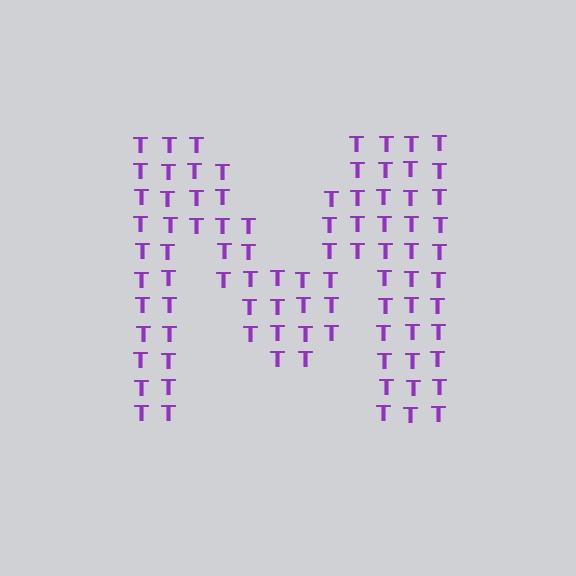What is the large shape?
The large shape is the letter M.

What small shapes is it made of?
It is made of small letter T's.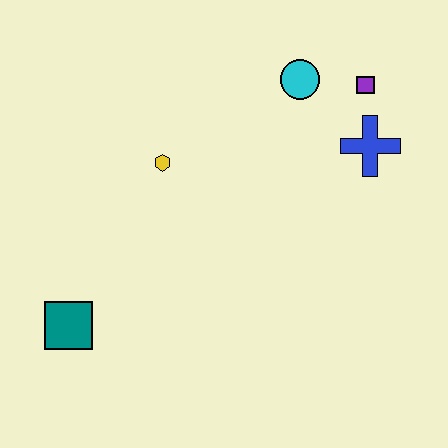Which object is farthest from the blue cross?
The teal square is farthest from the blue cross.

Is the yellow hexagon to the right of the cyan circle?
No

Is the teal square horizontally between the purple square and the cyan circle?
No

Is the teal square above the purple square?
No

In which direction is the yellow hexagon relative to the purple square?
The yellow hexagon is to the left of the purple square.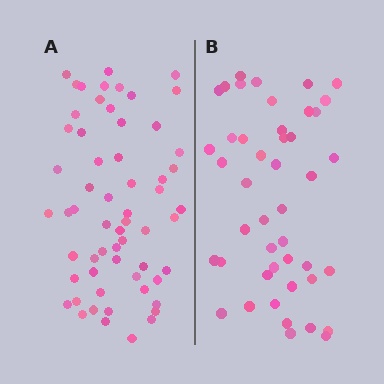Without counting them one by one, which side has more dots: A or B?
Region A (the left region) has more dots.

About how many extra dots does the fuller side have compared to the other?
Region A has approximately 15 more dots than region B.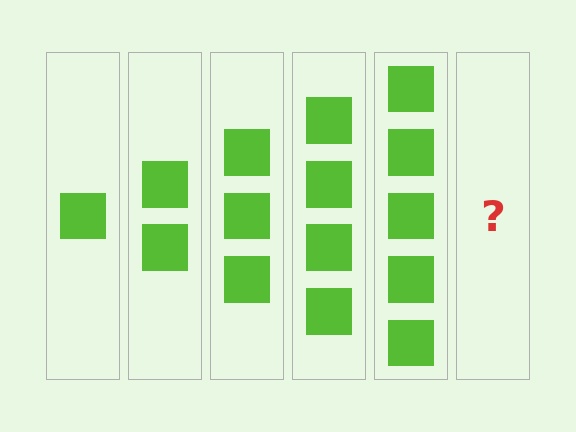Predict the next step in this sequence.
The next step is 6 squares.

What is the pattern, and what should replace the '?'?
The pattern is that each step adds one more square. The '?' should be 6 squares.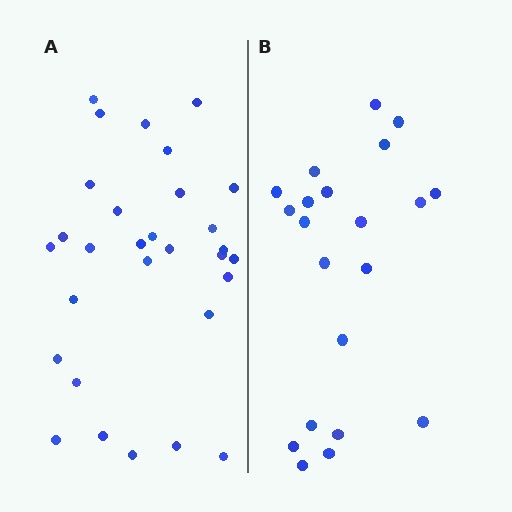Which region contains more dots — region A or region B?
Region A (the left region) has more dots.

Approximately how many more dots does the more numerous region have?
Region A has roughly 8 or so more dots than region B.